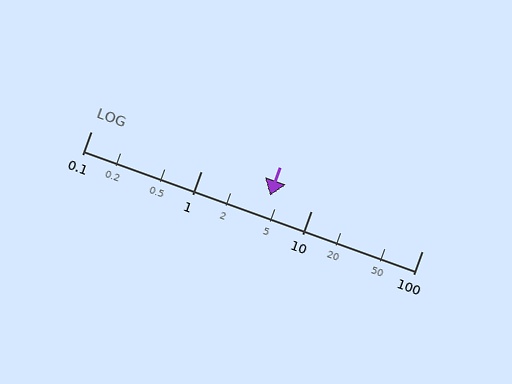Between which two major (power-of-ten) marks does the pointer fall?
The pointer is between 1 and 10.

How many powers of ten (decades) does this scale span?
The scale spans 3 decades, from 0.1 to 100.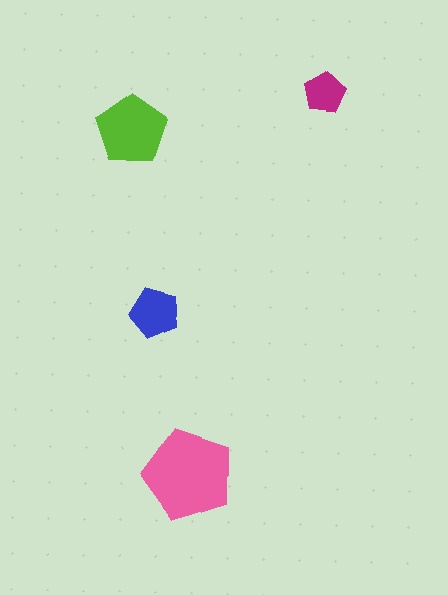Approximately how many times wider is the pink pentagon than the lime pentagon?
About 1.5 times wider.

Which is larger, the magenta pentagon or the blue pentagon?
The blue one.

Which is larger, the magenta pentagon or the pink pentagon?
The pink one.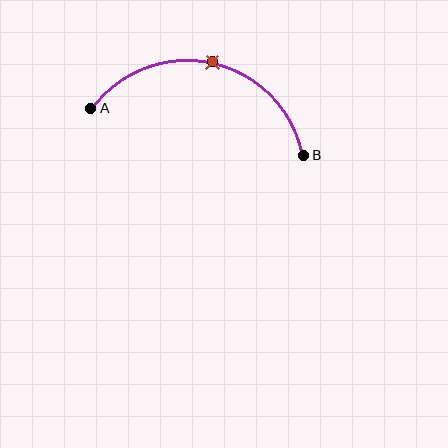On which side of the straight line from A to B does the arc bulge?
The arc bulges above the straight line connecting A and B.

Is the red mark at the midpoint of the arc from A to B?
Yes. The red mark lies on the arc at equal arc-length from both A and B — it is the arc midpoint.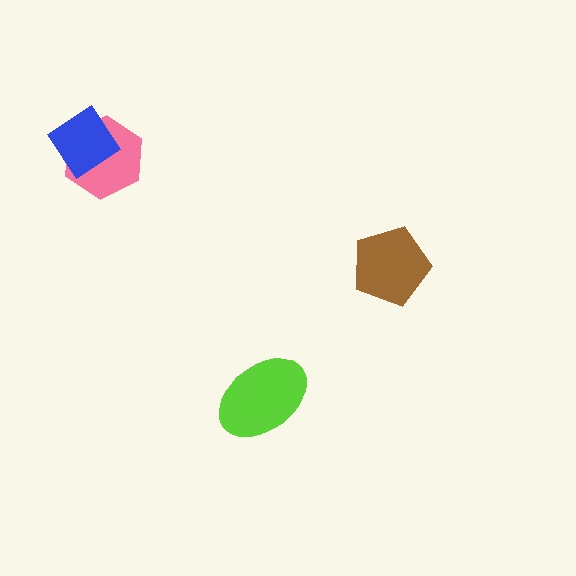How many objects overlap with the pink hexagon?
1 object overlaps with the pink hexagon.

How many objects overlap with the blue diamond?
1 object overlaps with the blue diamond.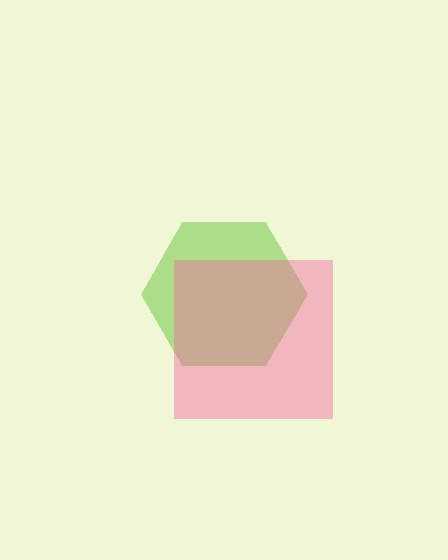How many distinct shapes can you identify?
There are 2 distinct shapes: a lime hexagon, a pink square.